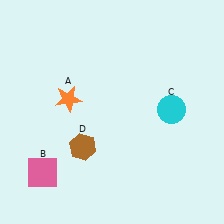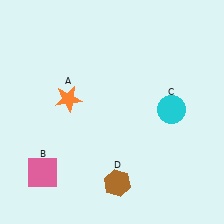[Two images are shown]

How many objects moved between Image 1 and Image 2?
1 object moved between the two images.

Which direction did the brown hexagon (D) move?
The brown hexagon (D) moved down.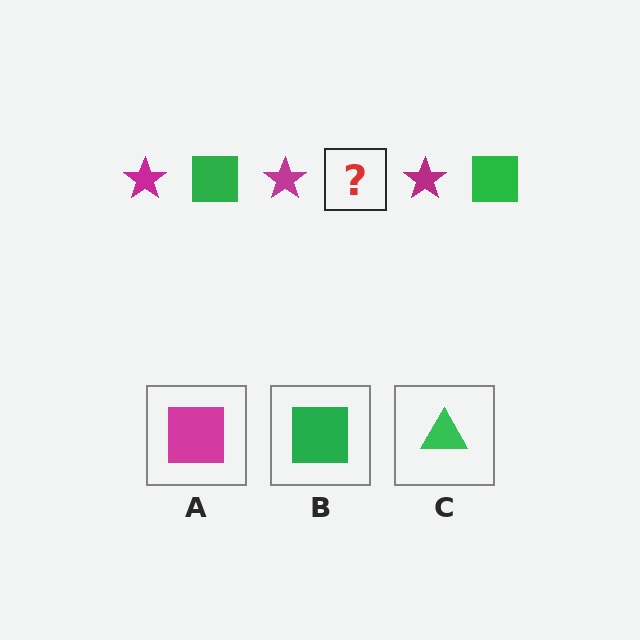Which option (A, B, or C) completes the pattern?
B.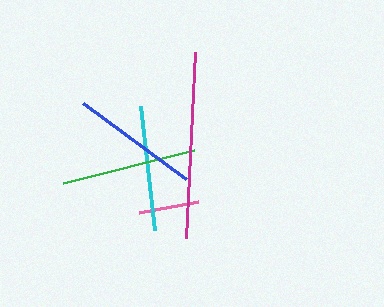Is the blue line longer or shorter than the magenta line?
The magenta line is longer than the blue line.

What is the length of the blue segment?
The blue segment is approximately 128 pixels long.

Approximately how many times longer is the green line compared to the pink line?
The green line is approximately 2.3 times the length of the pink line.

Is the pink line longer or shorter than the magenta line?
The magenta line is longer than the pink line.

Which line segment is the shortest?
The pink line is the shortest at approximately 60 pixels.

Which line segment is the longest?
The magenta line is the longest at approximately 186 pixels.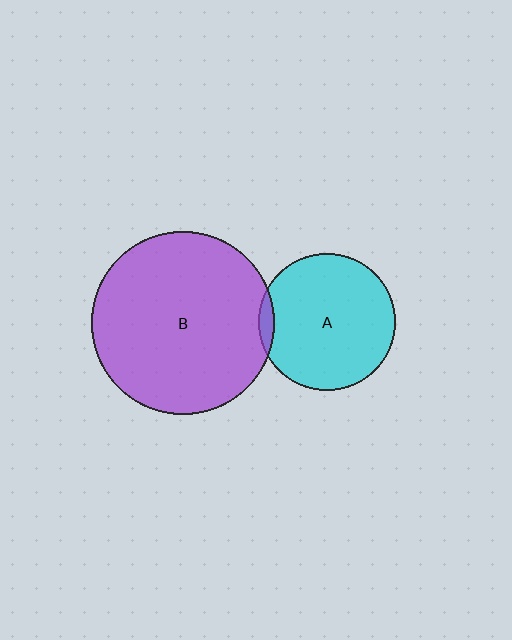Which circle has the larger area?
Circle B (purple).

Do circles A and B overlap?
Yes.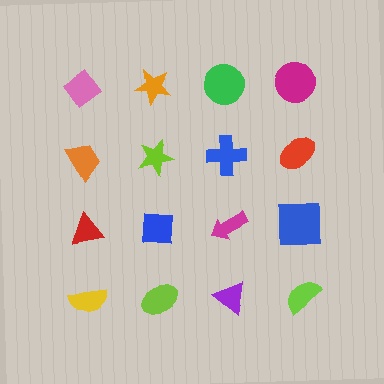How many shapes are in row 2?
4 shapes.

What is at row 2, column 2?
A lime star.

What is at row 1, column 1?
A pink diamond.